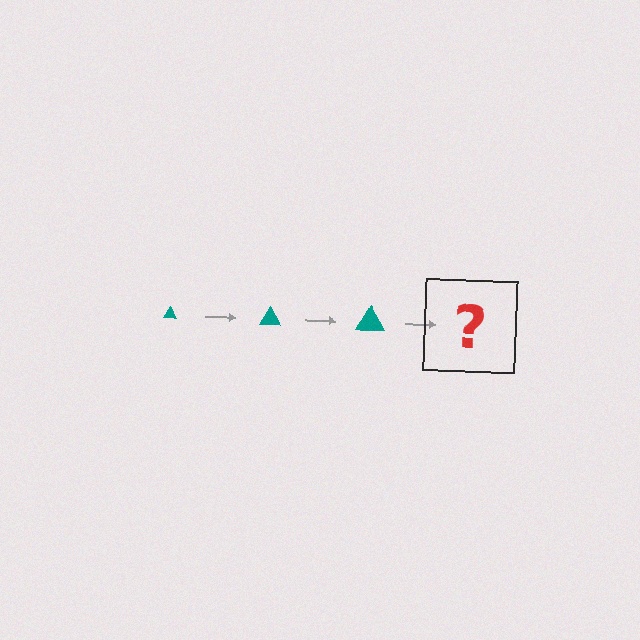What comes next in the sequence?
The next element should be a teal triangle, larger than the previous one.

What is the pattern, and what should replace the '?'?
The pattern is that the triangle gets progressively larger each step. The '?' should be a teal triangle, larger than the previous one.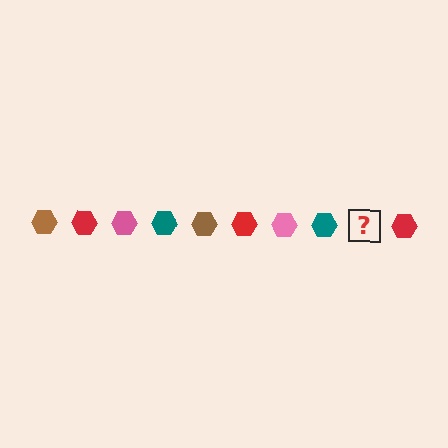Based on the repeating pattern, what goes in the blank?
The blank should be a brown hexagon.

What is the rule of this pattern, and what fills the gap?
The rule is that the pattern cycles through brown, red, pink, teal hexagons. The gap should be filled with a brown hexagon.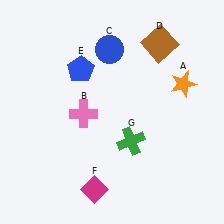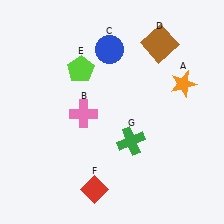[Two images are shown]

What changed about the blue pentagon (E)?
In Image 1, E is blue. In Image 2, it changed to lime.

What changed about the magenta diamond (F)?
In Image 1, F is magenta. In Image 2, it changed to red.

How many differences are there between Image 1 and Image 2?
There are 2 differences between the two images.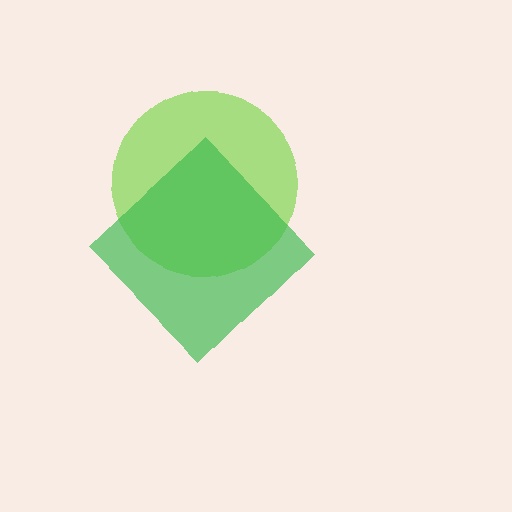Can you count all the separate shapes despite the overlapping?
Yes, there are 2 separate shapes.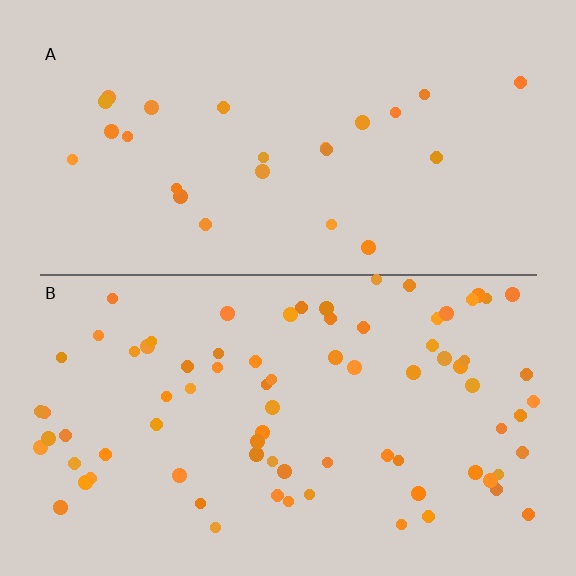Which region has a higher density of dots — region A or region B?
B (the bottom).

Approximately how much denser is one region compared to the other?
Approximately 3.2× — region B over region A.